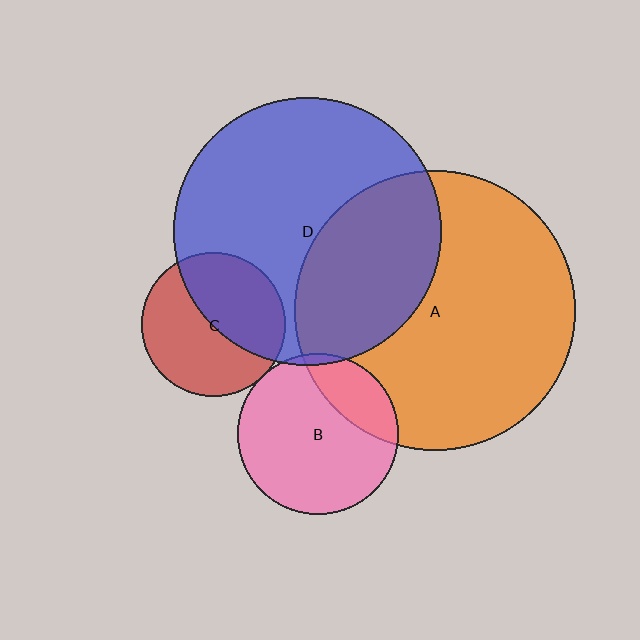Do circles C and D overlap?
Yes.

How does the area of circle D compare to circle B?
Approximately 2.8 times.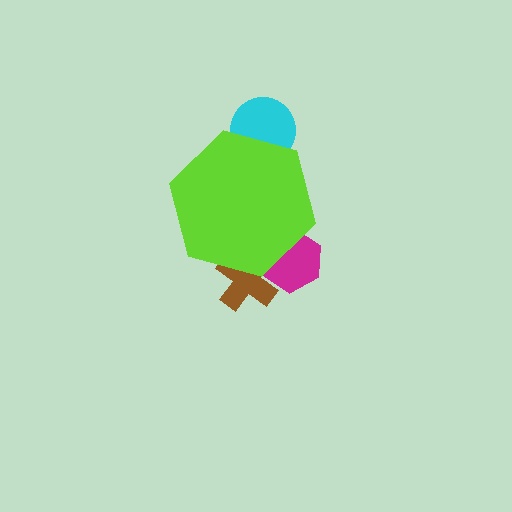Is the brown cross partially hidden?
Yes, the brown cross is partially hidden behind the lime hexagon.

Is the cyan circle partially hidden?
Yes, the cyan circle is partially hidden behind the lime hexagon.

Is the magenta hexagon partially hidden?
Yes, the magenta hexagon is partially hidden behind the lime hexagon.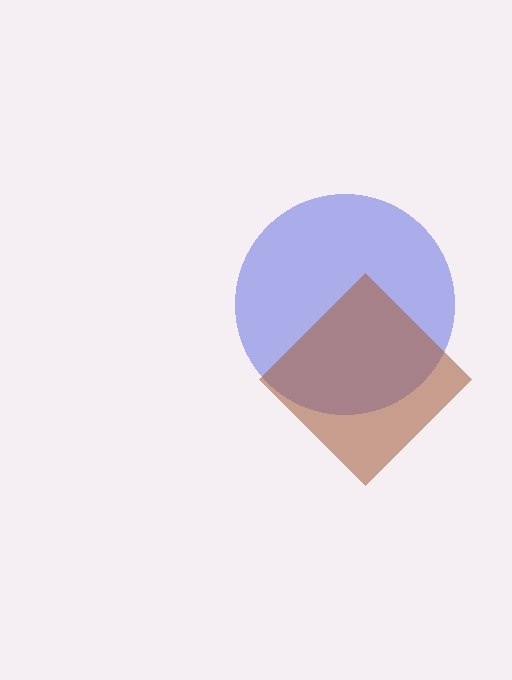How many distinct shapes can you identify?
There are 2 distinct shapes: a blue circle, a brown diamond.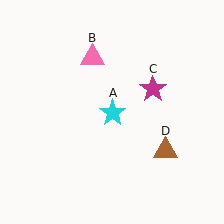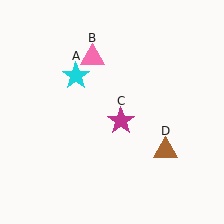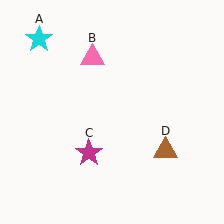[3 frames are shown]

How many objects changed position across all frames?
2 objects changed position: cyan star (object A), magenta star (object C).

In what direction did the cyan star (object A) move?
The cyan star (object A) moved up and to the left.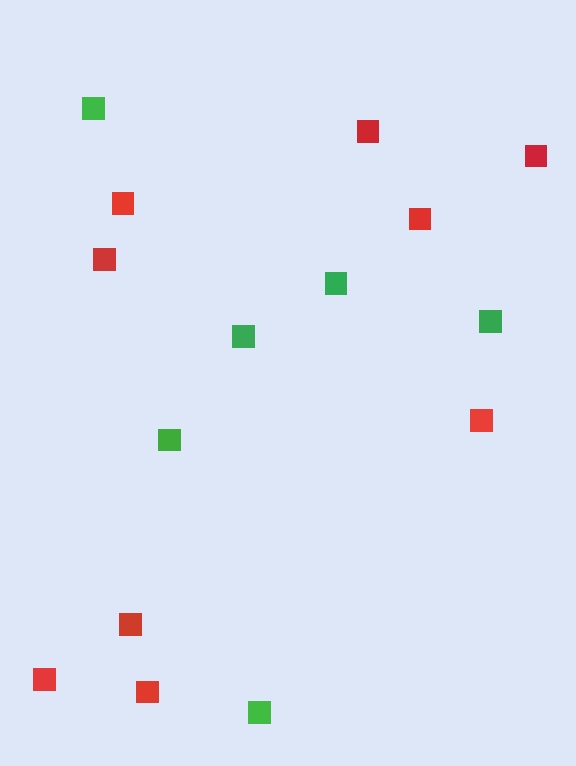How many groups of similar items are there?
There are 2 groups: one group of red squares (9) and one group of green squares (6).